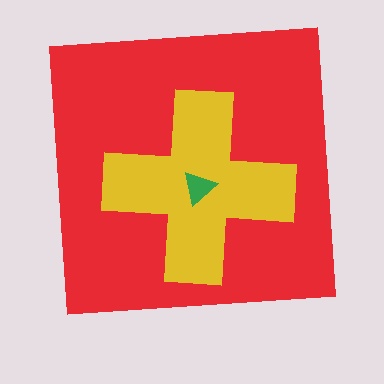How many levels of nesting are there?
3.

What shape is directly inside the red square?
The yellow cross.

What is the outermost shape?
The red square.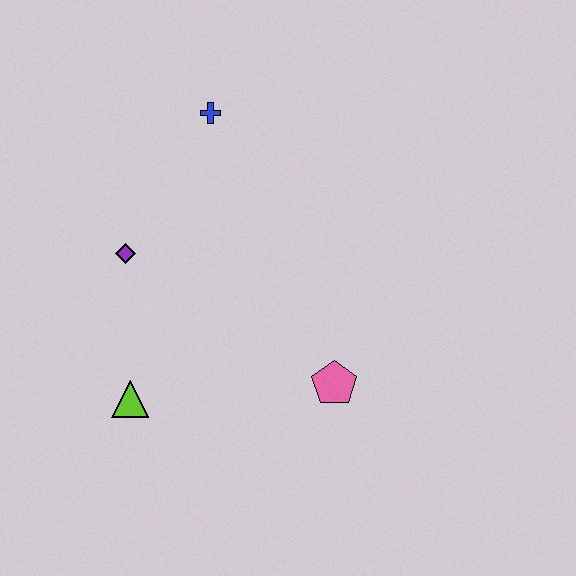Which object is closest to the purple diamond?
The lime triangle is closest to the purple diamond.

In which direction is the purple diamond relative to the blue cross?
The purple diamond is below the blue cross.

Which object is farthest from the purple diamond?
The pink pentagon is farthest from the purple diamond.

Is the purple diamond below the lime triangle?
No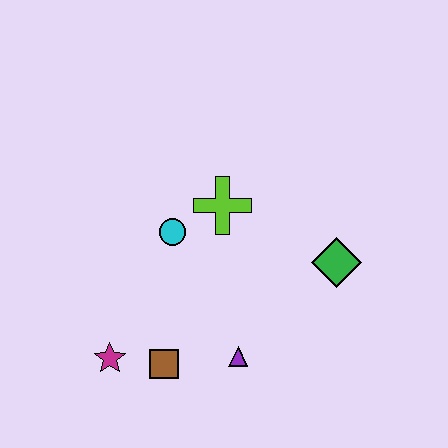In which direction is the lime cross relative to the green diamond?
The lime cross is to the left of the green diamond.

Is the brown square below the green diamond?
Yes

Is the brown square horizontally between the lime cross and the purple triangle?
No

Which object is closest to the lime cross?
The cyan circle is closest to the lime cross.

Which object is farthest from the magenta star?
The green diamond is farthest from the magenta star.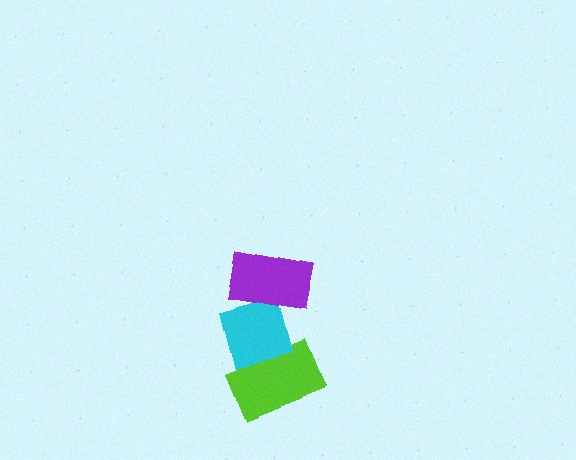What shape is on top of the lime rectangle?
The cyan diamond is on top of the lime rectangle.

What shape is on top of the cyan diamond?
The purple rectangle is on top of the cyan diamond.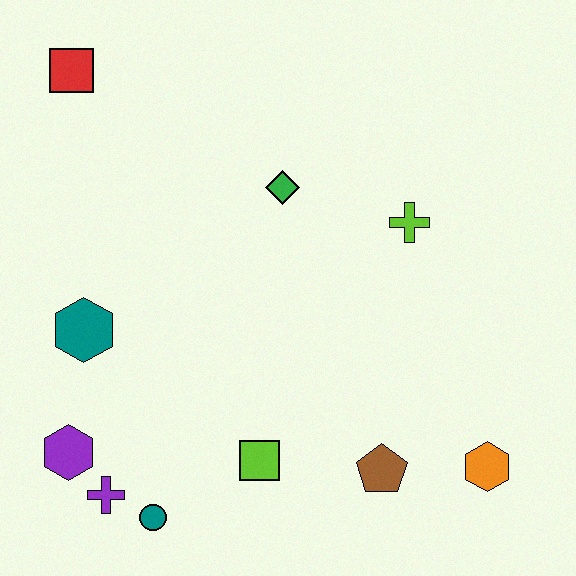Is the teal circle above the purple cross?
No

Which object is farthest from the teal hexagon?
The orange hexagon is farthest from the teal hexagon.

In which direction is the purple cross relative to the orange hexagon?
The purple cross is to the left of the orange hexagon.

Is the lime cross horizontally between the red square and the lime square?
No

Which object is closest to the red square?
The green diamond is closest to the red square.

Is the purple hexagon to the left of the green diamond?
Yes